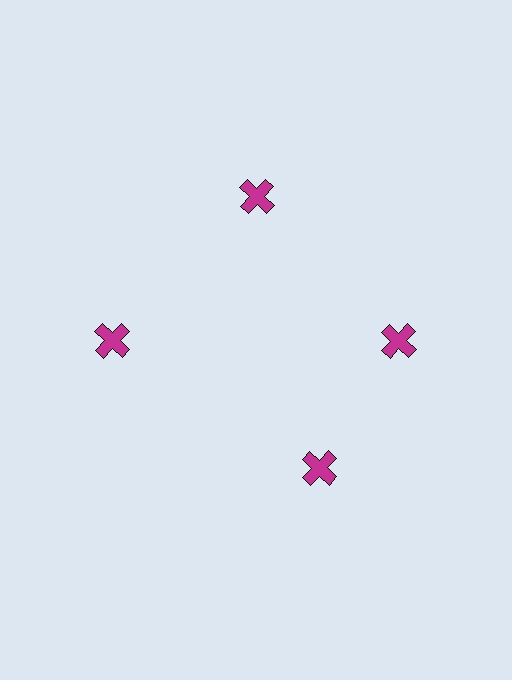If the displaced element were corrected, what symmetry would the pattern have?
It would have 4-fold rotational symmetry — the pattern would map onto itself every 90 degrees.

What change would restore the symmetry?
The symmetry would be restored by rotating it back into even spacing with its neighbors so that all 4 crosses sit at equal angles and equal distance from the center.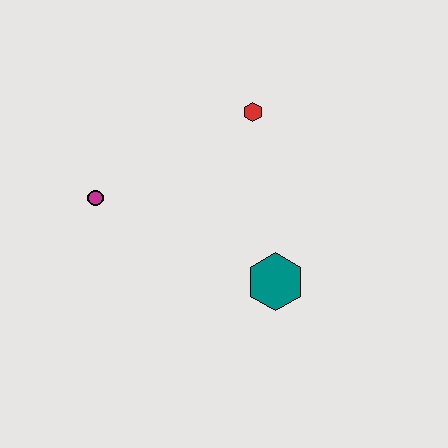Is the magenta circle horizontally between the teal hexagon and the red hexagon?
No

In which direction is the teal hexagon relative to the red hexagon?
The teal hexagon is below the red hexagon.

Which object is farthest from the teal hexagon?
The magenta circle is farthest from the teal hexagon.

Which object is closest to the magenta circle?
The red hexagon is closest to the magenta circle.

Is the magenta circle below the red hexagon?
Yes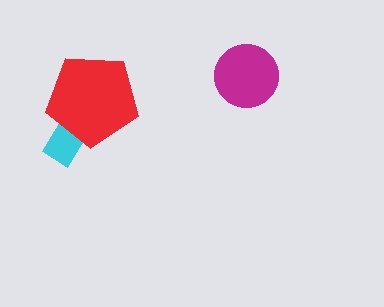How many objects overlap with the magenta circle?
0 objects overlap with the magenta circle.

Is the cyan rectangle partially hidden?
Yes, it is partially covered by another shape.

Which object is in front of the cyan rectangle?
The red pentagon is in front of the cyan rectangle.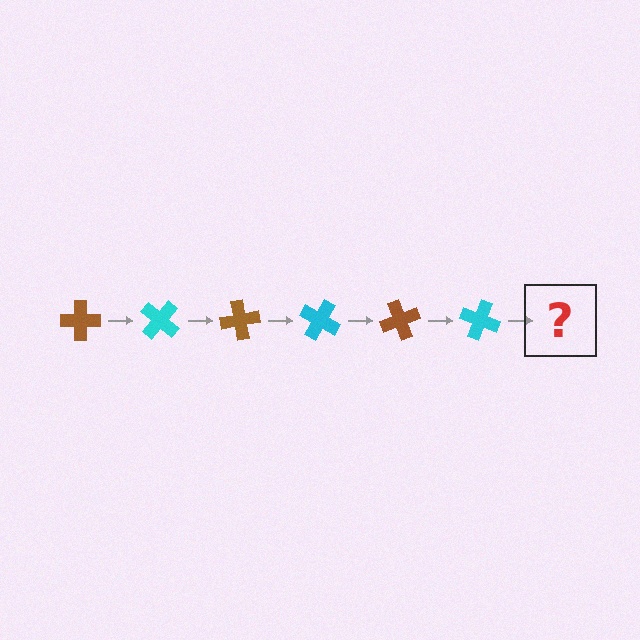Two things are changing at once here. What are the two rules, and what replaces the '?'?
The two rules are that it rotates 40 degrees each step and the color cycles through brown and cyan. The '?' should be a brown cross, rotated 240 degrees from the start.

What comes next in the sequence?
The next element should be a brown cross, rotated 240 degrees from the start.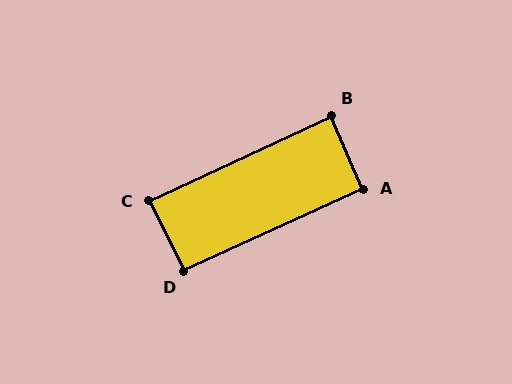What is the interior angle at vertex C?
Approximately 89 degrees (approximately right).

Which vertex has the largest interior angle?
D, at approximately 92 degrees.